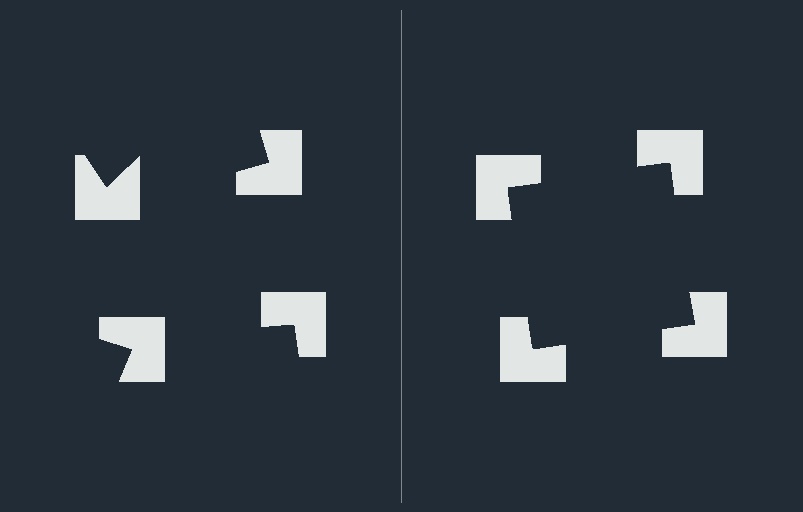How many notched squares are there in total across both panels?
8 — 4 on each side.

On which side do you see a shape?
An illusory square appears on the right side. On the left side the wedge cuts are rotated, so no coherent shape forms.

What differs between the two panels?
The notched squares are positioned identically on both sides; only the wedge orientations differ. On the right they align to a square; on the left they are misaligned.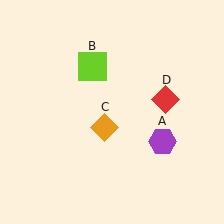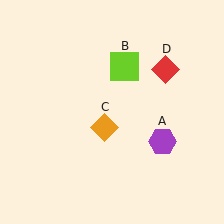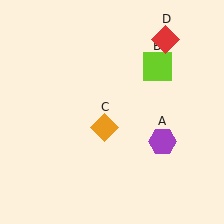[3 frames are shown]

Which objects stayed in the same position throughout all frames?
Purple hexagon (object A) and orange diamond (object C) remained stationary.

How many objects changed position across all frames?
2 objects changed position: lime square (object B), red diamond (object D).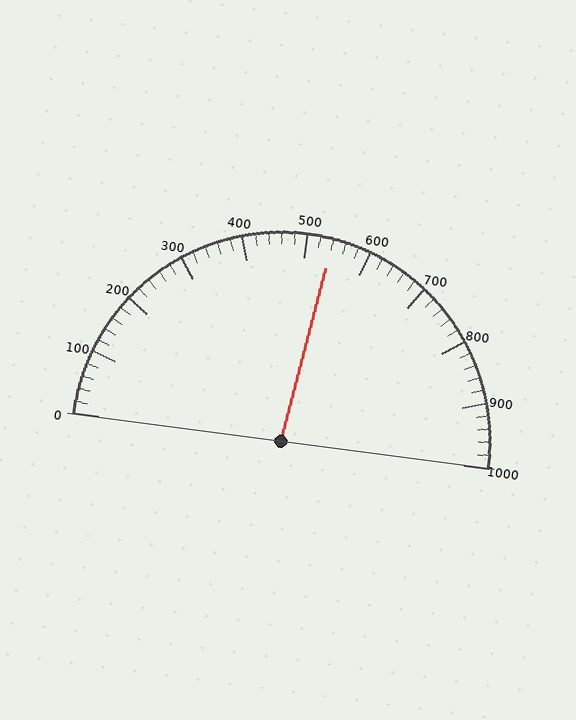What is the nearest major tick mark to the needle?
The nearest major tick mark is 500.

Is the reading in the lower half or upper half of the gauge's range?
The reading is in the upper half of the range (0 to 1000).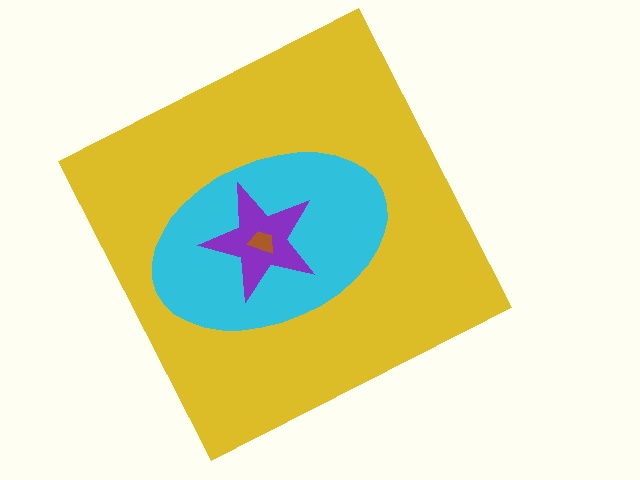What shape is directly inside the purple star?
The brown trapezoid.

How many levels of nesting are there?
4.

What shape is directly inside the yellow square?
The cyan ellipse.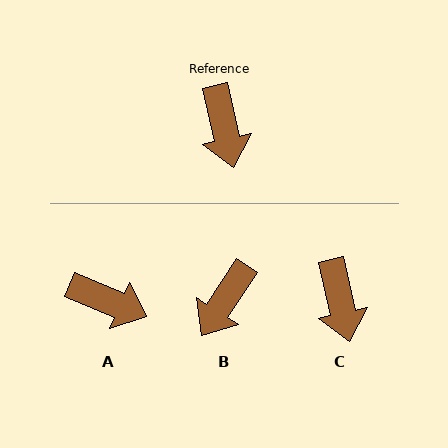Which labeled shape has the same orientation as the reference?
C.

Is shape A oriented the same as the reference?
No, it is off by about 55 degrees.